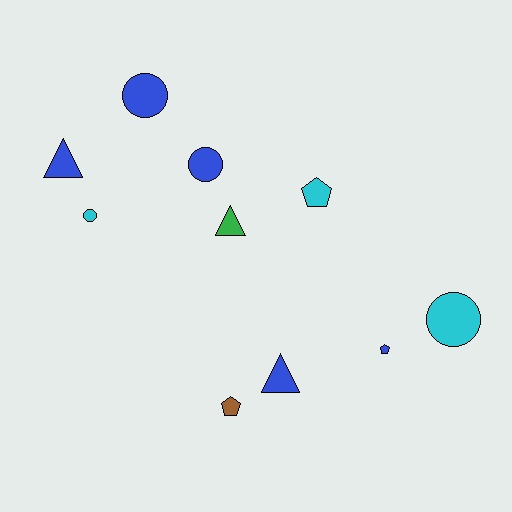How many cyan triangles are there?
There are no cyan triangles.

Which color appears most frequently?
Blue, with 5 objects.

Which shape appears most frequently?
Circle, with 4 objects.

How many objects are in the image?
There are 10 objects.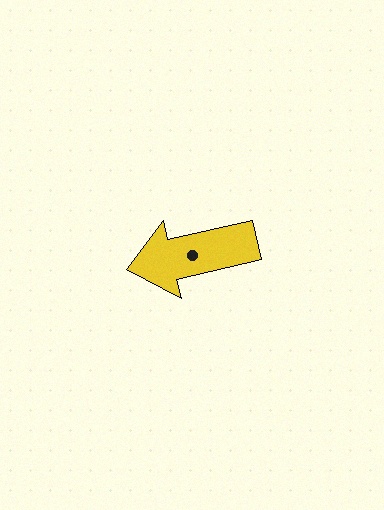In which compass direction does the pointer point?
West.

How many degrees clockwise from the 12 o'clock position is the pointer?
Approximately 257 degrees.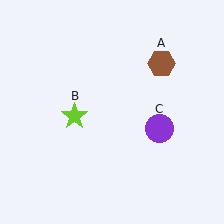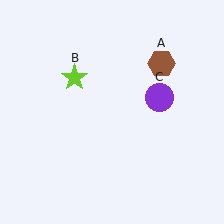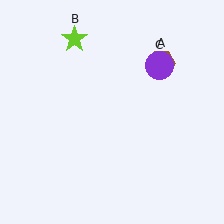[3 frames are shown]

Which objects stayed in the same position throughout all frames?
Brown hexagon (object A) remained stationary.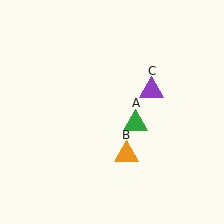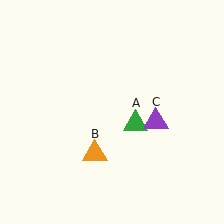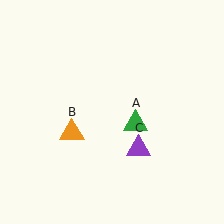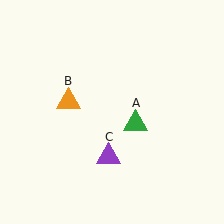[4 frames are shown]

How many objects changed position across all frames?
2 objects changed position: orange triangle (object B), purple triangle (object C).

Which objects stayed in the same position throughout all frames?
Green triangle (object A) remained stationary.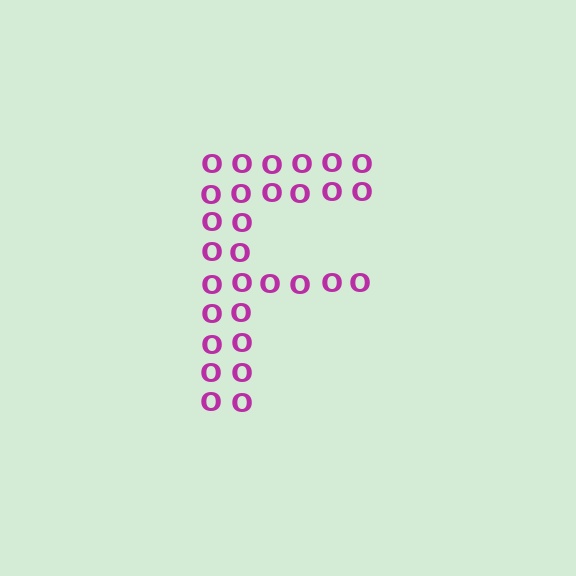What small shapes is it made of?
It is made of small letter O's.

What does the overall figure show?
The overall figure shows the letter F.